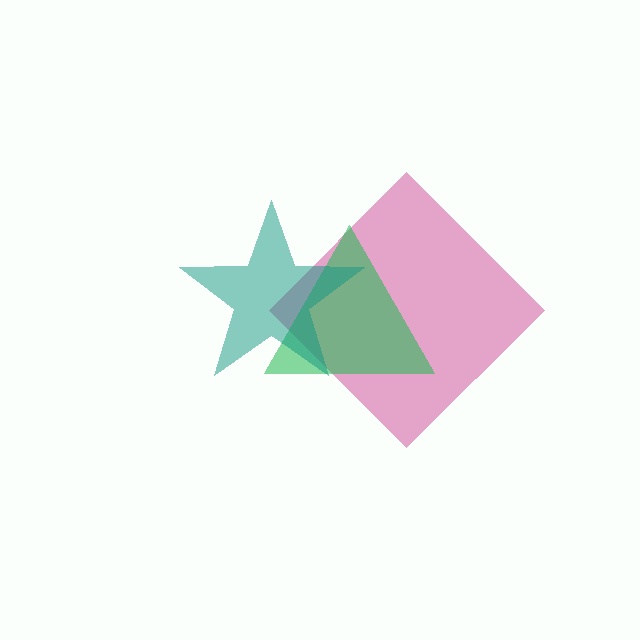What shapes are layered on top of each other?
The layered shapes are: a magenta diamond, a green triangle, a teal star.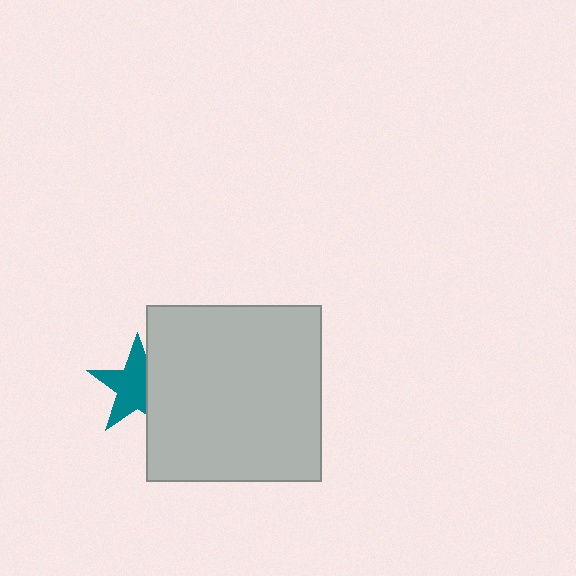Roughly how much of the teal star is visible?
About half of it is visible (roughly 65%).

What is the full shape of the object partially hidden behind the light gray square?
The partially hidden object is a teal star.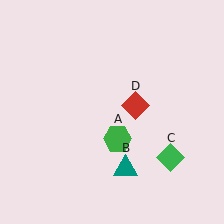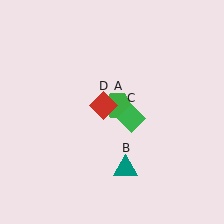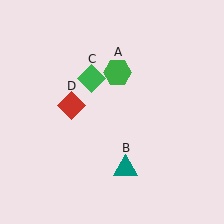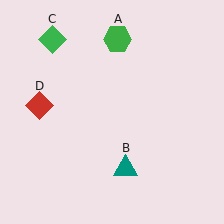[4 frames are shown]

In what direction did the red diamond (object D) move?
The red diamond (object D) moved left.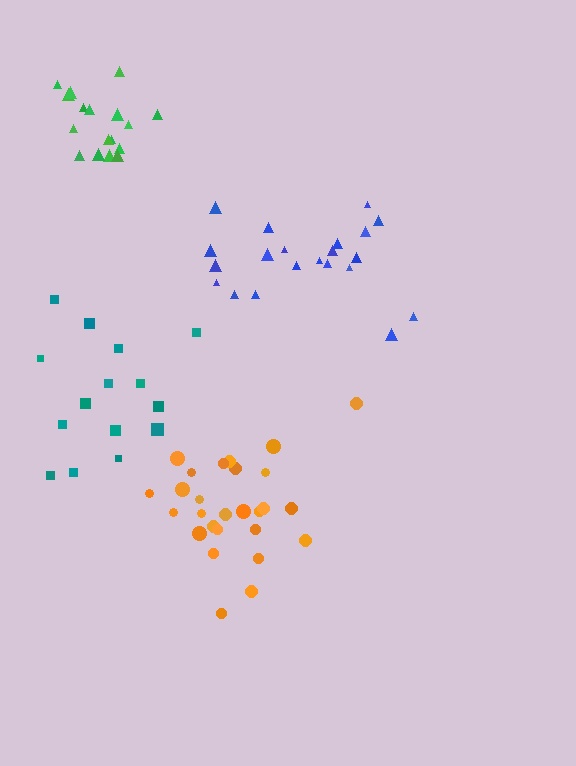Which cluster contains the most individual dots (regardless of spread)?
Orange (27).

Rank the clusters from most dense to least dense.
green, orange, blue, teal.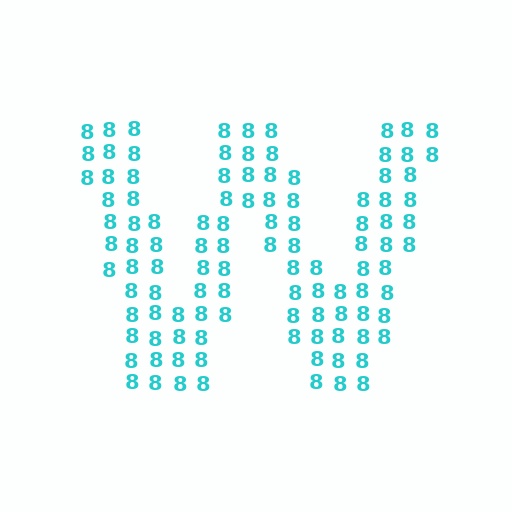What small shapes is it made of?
It is made of small digit 8's.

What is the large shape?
The large shape is the letter W.